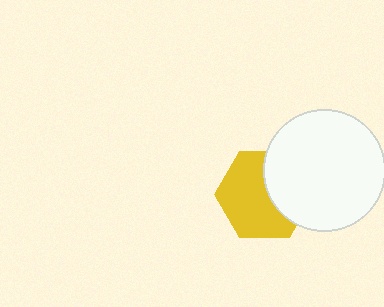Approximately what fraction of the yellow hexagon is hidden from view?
Roughly 38% of the yellow hexagon is hidden behind the white circle.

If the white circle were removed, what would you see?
You would see the complete yellow hexagon.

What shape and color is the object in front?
The object in front is a white circle.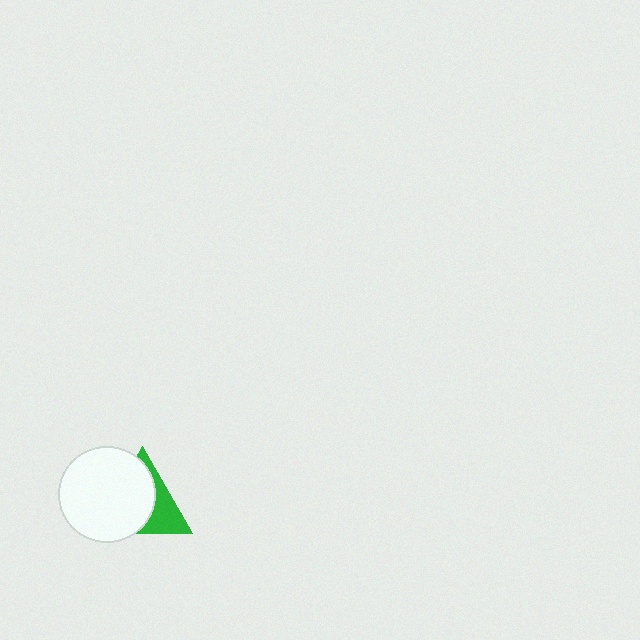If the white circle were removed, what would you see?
You would see the complete green triangle.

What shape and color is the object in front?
The object in front is a white circle.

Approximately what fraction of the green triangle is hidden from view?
Roughly 62% of the green triangle is hidden behind the white circle.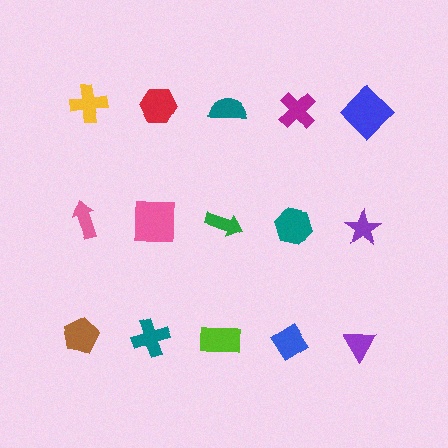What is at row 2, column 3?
A green arrow.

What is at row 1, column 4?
A magenta cross.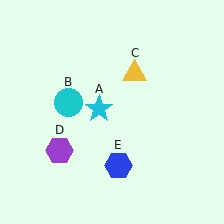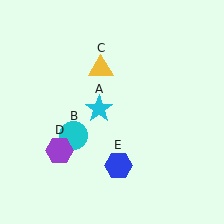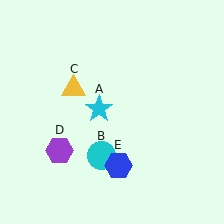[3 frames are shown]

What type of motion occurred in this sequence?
The cyan circle (object B), yellow triangle (object C) rotated counterclockwise around the center of the scene.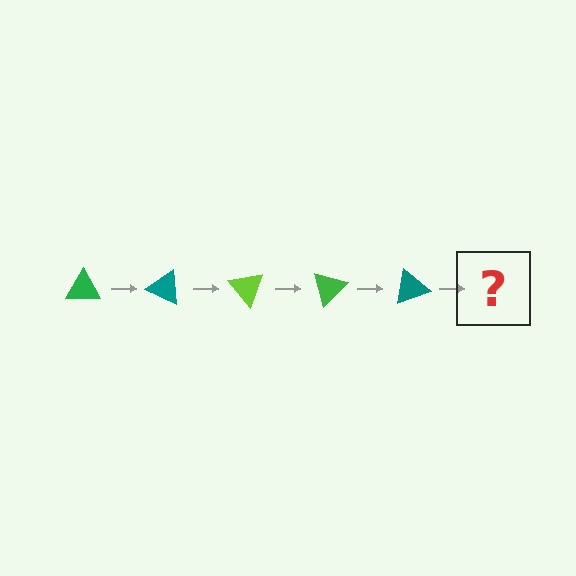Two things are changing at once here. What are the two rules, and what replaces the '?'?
The two rules are that it rotates 25 degrees each step and the color cycles through green, teal, and lime. The '?' should be a lime triangle, rotated 125 degrees from the start.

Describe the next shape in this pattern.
It should be a lime triangle, rotated 125 degrees from the start.